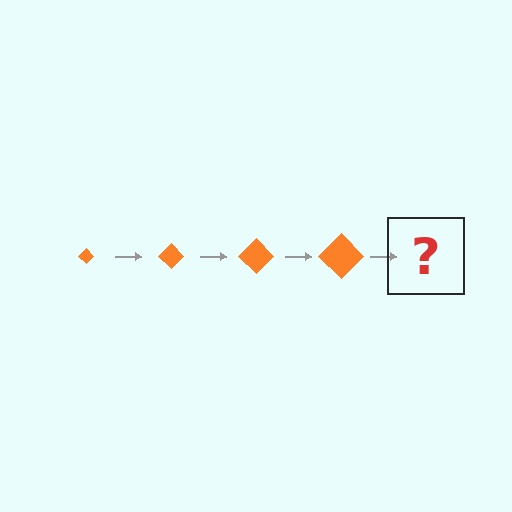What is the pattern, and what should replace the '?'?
The pattern is that the diamond gets progressively larger each step. The '?' should be an orange diamond, larger than the previous one.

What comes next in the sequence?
The next element should be an orange diamond, larger than the previous one.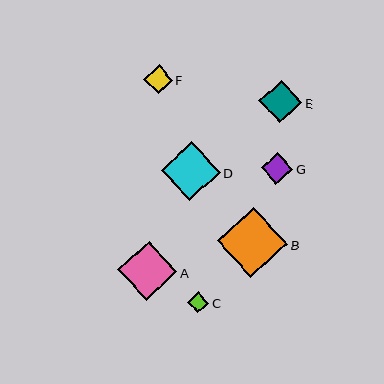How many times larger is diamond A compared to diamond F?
Diamond A is approximately 2.1 times the size of diamond F.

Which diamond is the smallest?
Diamond C is the smallest with a size of approximately 21 pixels.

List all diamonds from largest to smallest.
From largest to smallest: B, A, D, E, G, F, C.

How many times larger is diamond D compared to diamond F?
Diamond D is approximately 2.0 times the size of diamond F.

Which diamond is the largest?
Diamond B is the largest with a size of approximately 70 pixels.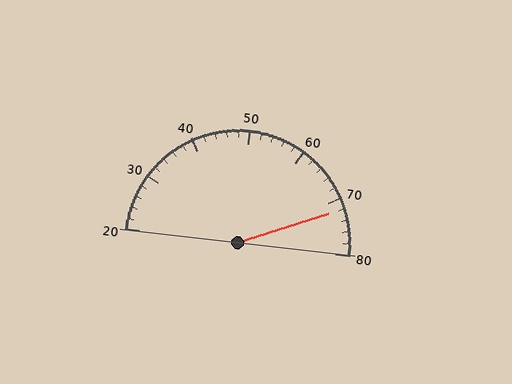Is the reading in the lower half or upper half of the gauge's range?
The reading is in the upper half of the range (20 to 80).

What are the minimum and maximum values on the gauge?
The gauge ranges from 20 to 80.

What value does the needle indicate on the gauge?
The needle indicates approximately 72.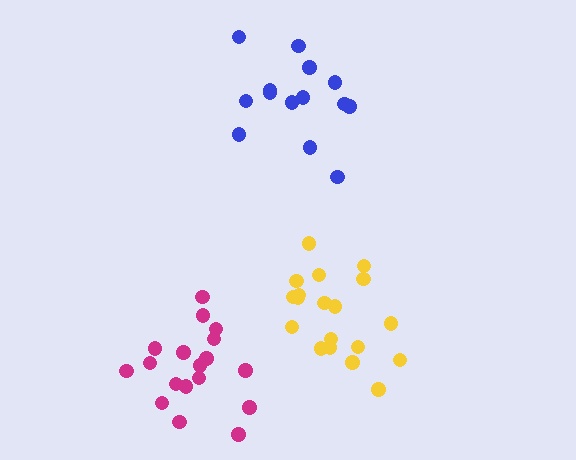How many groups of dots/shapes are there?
There are 3 groups.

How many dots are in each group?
Group 1: 18 dots, Group 2: 14 dots, Group 3: 19 dots (51 total).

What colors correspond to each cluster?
The clusters are colored: magenta, blue, yellow.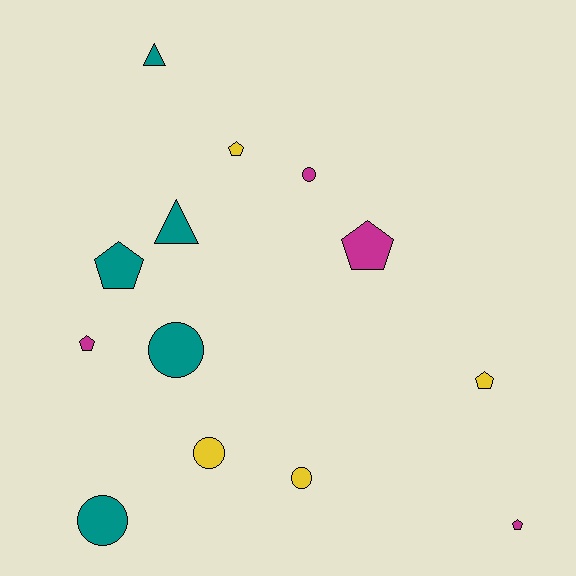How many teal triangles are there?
There are 2 teal triangles.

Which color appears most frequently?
Teal, with 5 objects.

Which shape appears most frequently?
Pentagon, with 6 objects.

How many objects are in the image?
There are 13 objects.